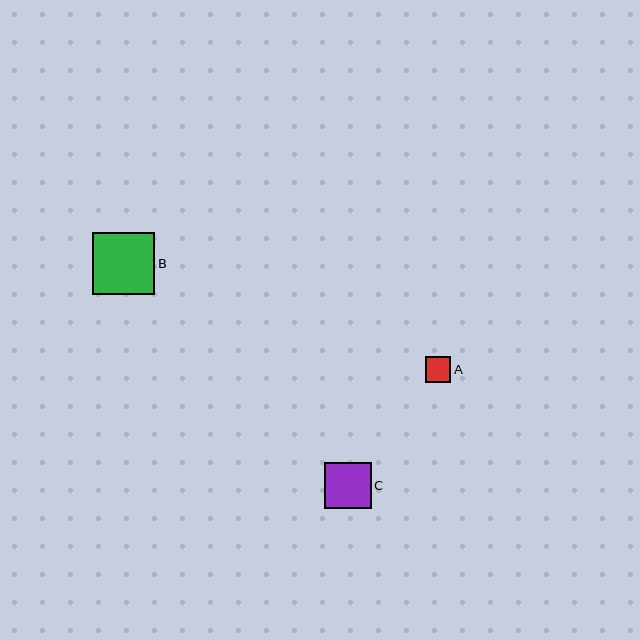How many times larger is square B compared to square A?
Square B is approximately 2.4 times the size of square A.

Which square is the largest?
Square B is the largest with a size of approximately 62 pixels.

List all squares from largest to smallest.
From largest to smallest: B, C, A.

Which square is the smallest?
Square A is the smallest with a size of approximately 26 pixels.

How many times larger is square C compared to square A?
Square C is approximately 1.8 times the size of square A.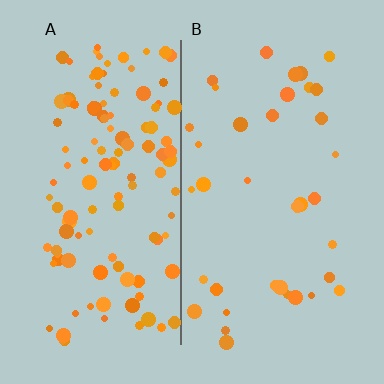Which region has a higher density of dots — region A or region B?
A (the left).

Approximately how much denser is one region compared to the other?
Approximately 3.3× — region A over region B.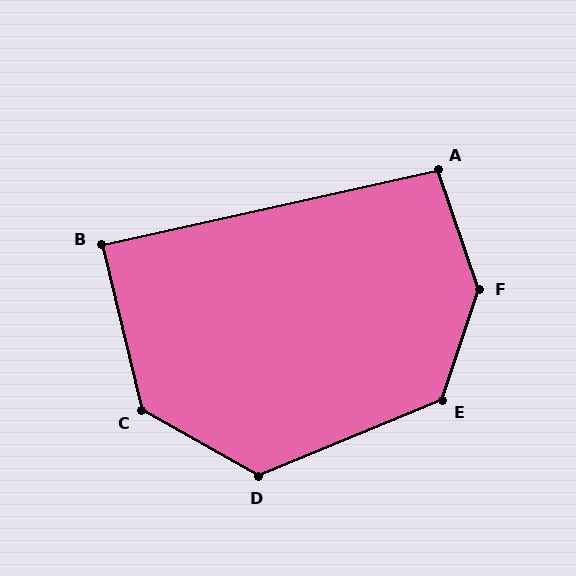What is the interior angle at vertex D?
Approximately 128 degrees (obtuse).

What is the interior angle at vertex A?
Approximately 96 degrees (obtuse).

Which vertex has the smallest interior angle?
B, at approximately 89 degrees.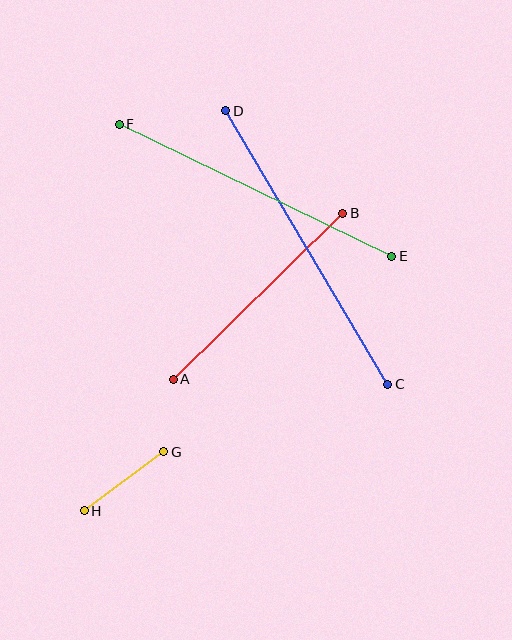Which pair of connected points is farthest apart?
Points C and D are farthest apart.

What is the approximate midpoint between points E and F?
The midpoint is at approximately (255, 190) pixels.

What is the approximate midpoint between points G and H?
The midpoint is at approximately (124, 481) pixels.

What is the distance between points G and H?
The distance is approximately 99 pixels.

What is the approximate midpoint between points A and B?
The midpoint is at approximately (258, 296) pixels.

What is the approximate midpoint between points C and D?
The midpoint is at approximately (307, 248) pixels.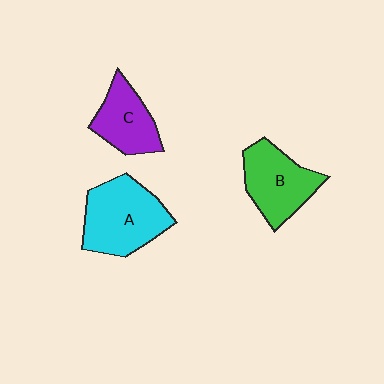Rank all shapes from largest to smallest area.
From largest to smallest: A (cyan), B (green), C (purple).